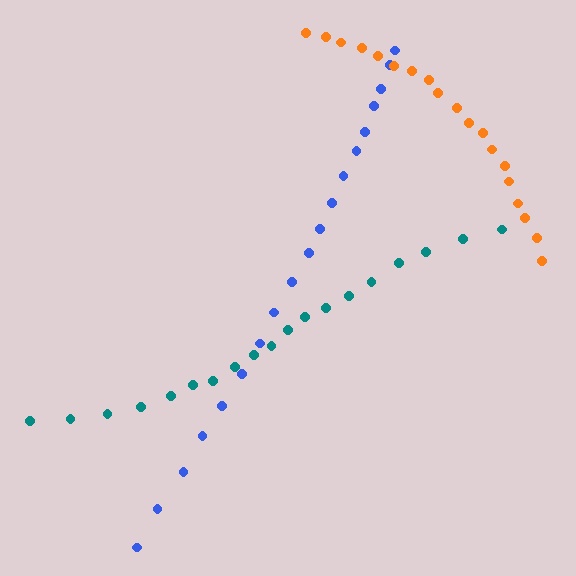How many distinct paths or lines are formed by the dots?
There are 3 distinct paths.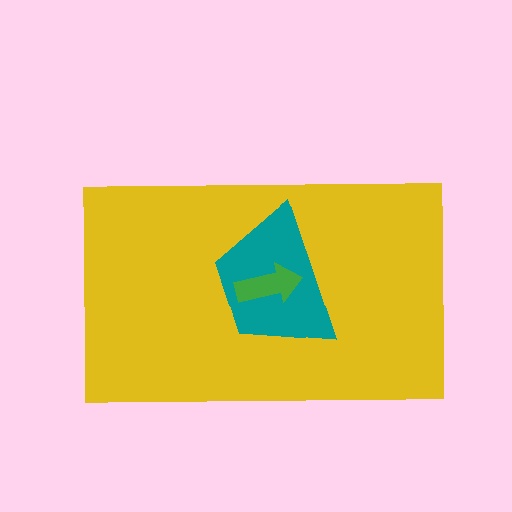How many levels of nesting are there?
3.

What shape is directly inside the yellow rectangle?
The teal trapezoid.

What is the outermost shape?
The yellow rectangle.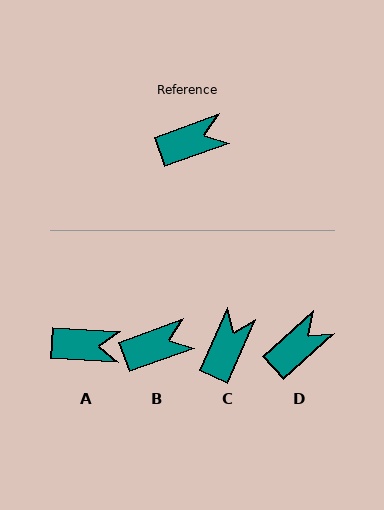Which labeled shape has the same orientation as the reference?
B.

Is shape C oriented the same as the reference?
No, it is off by about 46 degrees.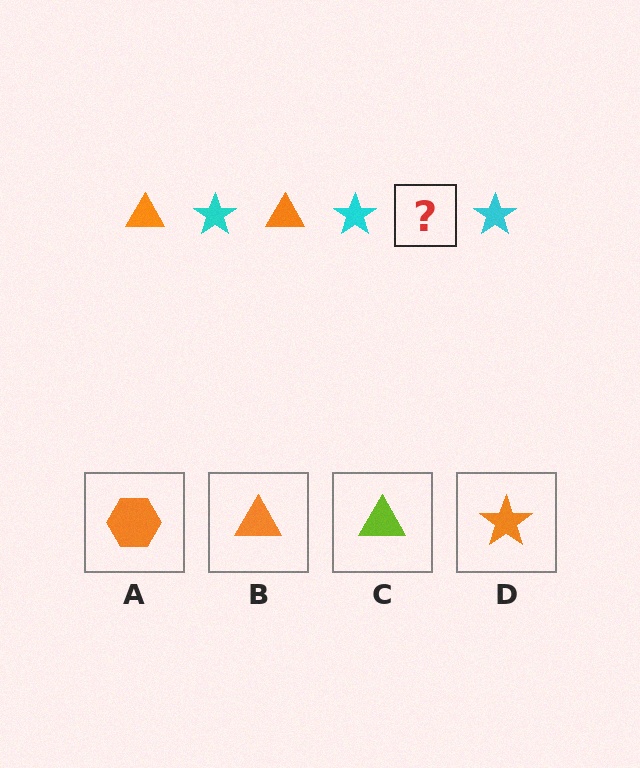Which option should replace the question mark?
Option B.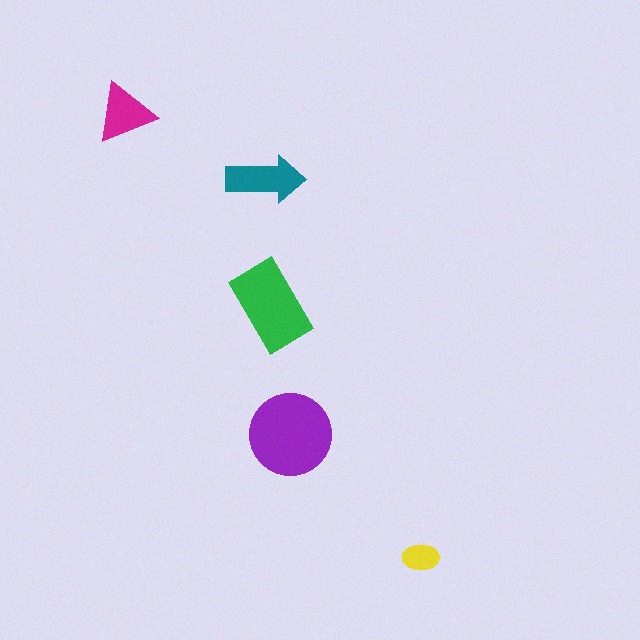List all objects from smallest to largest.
The yellow ellipse, the magenta triangle, the teal arrow, the green rectangle, the purple circle.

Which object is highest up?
The magenta triangle is topmost.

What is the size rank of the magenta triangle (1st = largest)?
4th.